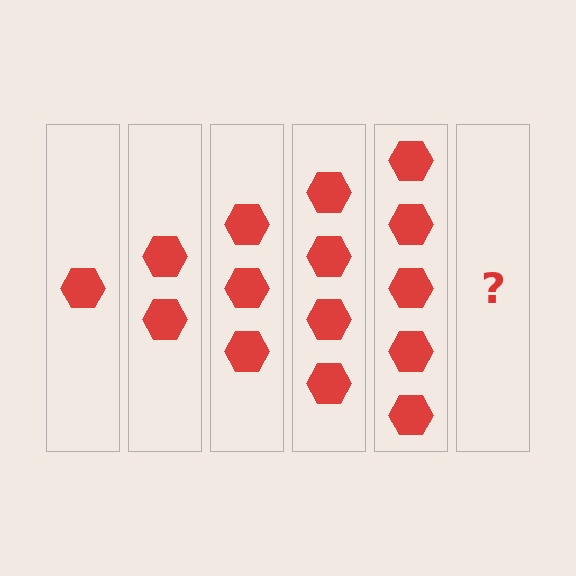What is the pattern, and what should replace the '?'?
The pattern is that each step adds one more hexagon. The '?' should be 6 hexagons.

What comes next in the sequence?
The next element should be 6 hexagons.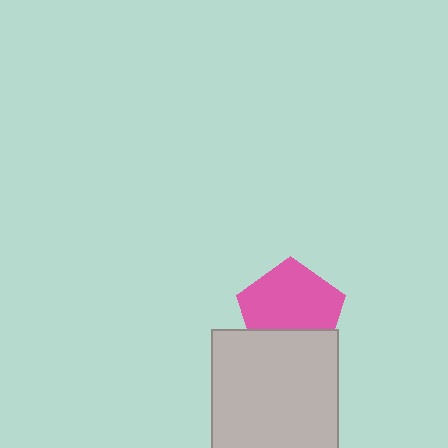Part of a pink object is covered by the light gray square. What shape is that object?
It is a pentagon.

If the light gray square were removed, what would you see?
You would see the complete pink pentagon.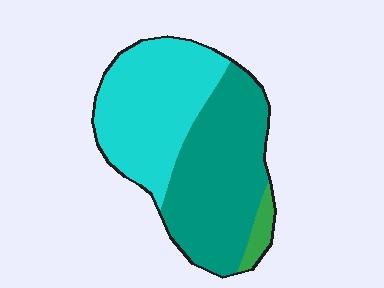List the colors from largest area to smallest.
From largest to smallest: teal, cyan, green.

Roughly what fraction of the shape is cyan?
Cyan covers 45% of the shape.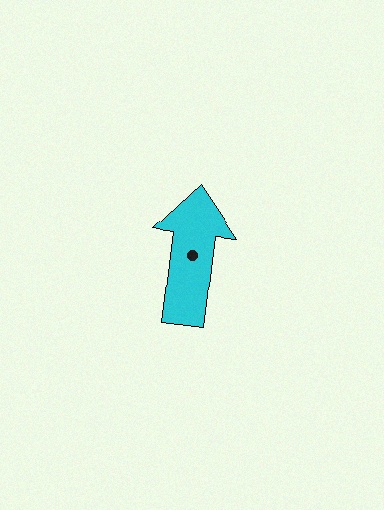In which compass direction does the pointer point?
North.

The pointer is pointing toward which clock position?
Roughly 12 o'clock.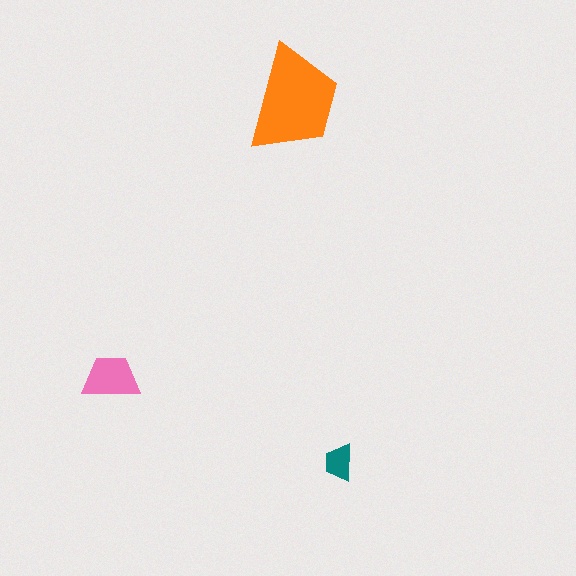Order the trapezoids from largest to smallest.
the orange one, the pink one, the teal one.